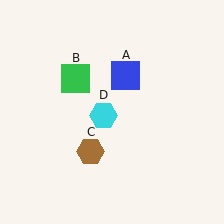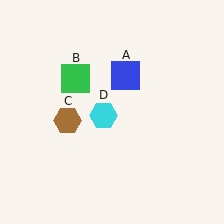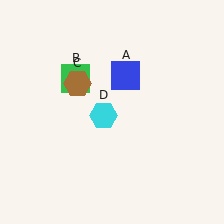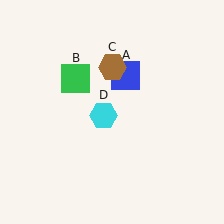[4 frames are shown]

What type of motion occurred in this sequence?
The brown hexagon (object C) rotated clockwise around the center of the scene.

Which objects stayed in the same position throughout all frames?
Blue square (object A) and green square (object B) and cyan hexagon (object D) remained stationary.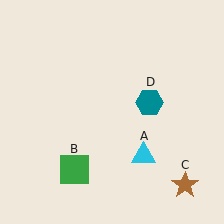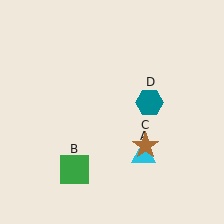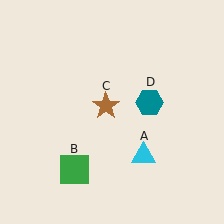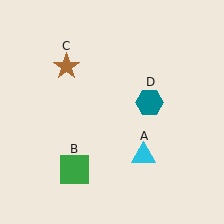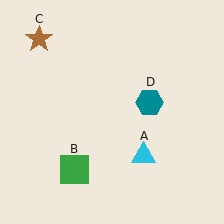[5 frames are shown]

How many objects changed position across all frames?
1 object changed position: brown star (object C).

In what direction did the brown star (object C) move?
The brown star (object C) moved up and to the left.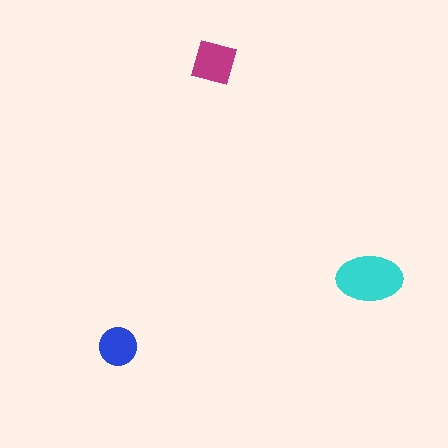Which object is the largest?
The cyan ellipse.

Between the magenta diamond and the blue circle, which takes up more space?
The magenta diamond.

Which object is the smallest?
The blue circle.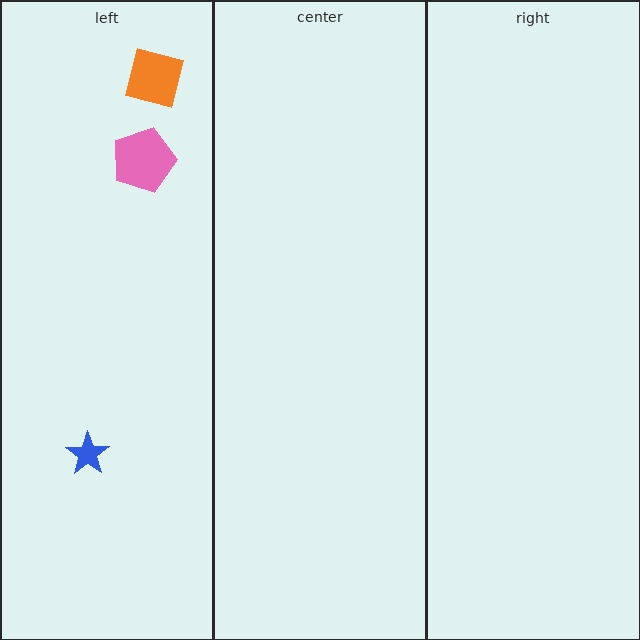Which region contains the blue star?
The left region.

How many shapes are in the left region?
3.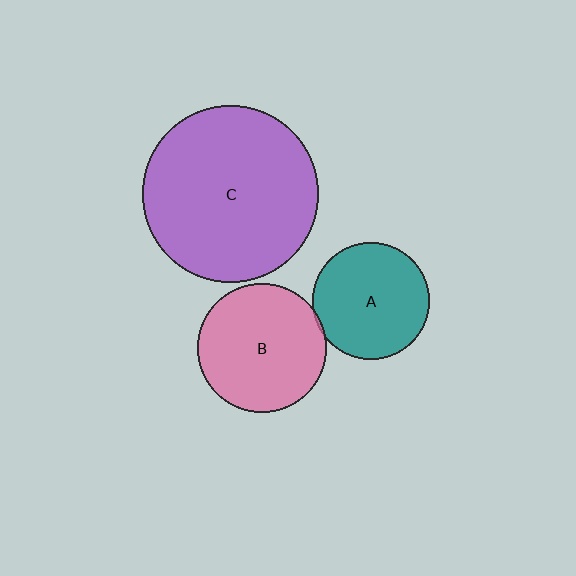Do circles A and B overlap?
Yes.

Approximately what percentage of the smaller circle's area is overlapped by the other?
Approximately 5%.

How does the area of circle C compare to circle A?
Approximately 2.3 times.